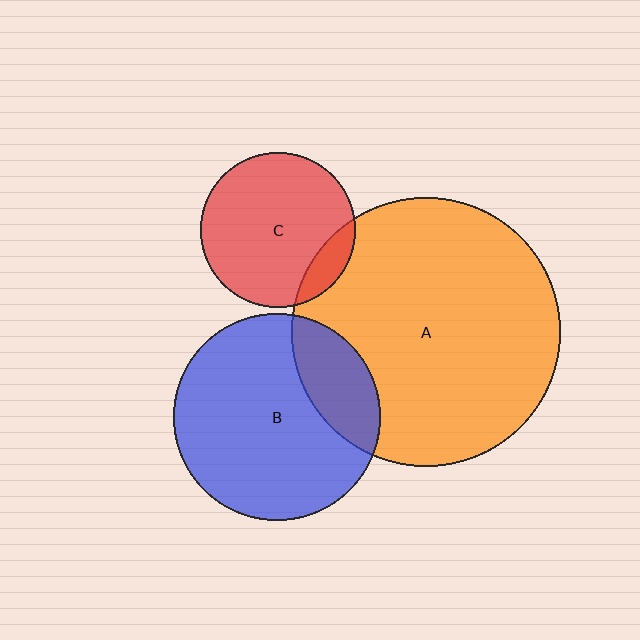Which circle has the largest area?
Circle A (orange).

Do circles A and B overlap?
Yes.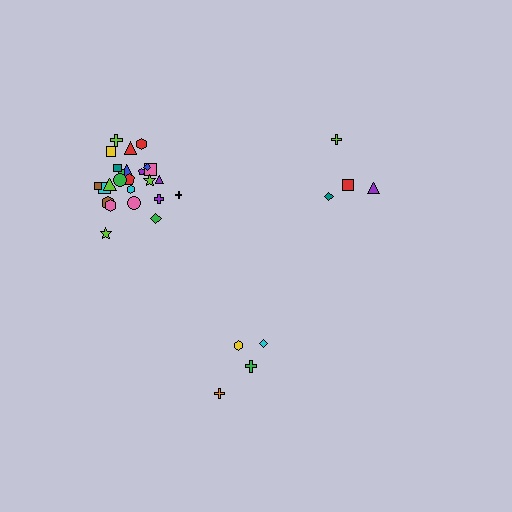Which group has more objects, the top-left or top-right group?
The top-left group.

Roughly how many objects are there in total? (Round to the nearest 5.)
Roughly 35 objects in total.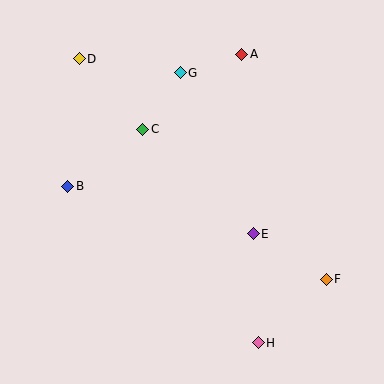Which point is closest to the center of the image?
Point E at (253, 234) is closest to the center.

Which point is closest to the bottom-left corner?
Point B is closest to the bottom-left corner.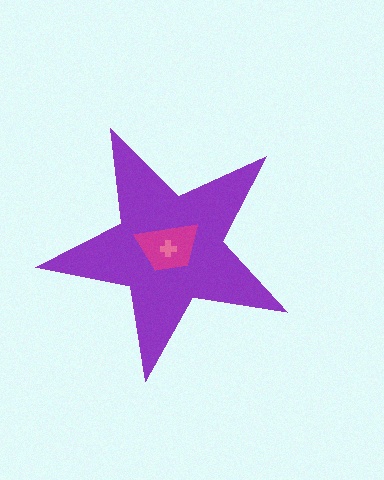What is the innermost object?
The pink cross.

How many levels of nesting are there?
3.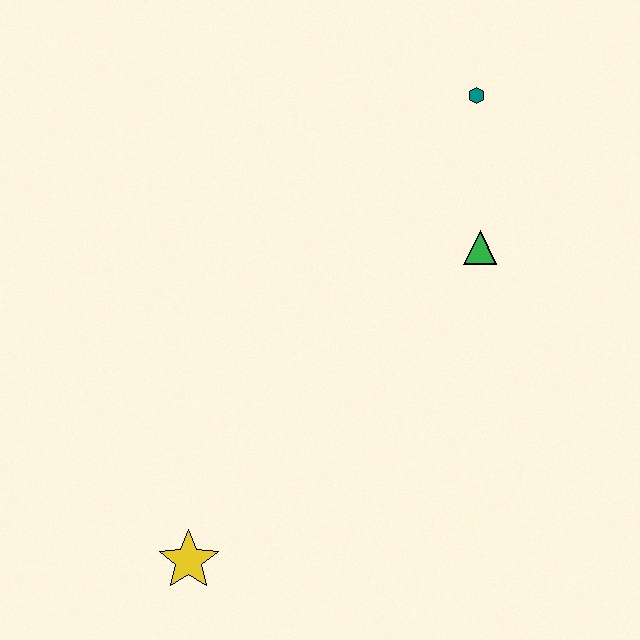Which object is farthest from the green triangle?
The yellow star is farthest from the green triangle.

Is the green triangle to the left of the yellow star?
No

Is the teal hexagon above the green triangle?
Yes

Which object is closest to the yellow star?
The green triangle is closest to the yellow star.